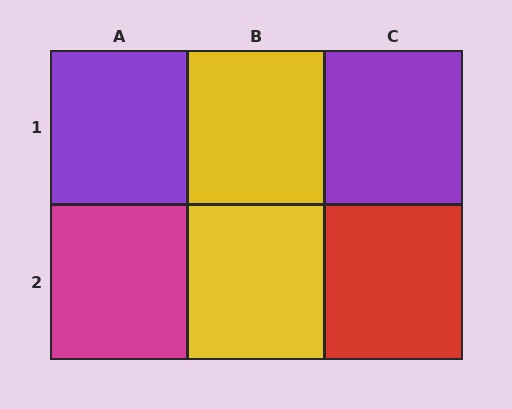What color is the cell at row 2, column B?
Yellow.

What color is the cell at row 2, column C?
Red.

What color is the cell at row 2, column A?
Magenta.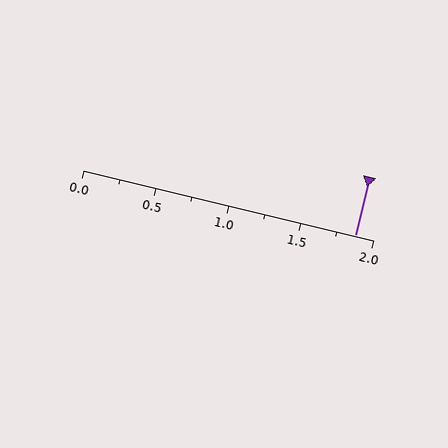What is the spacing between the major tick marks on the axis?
The major ticks are spaced 0.5 apart.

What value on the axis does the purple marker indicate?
The marker indicates approximately 1.88.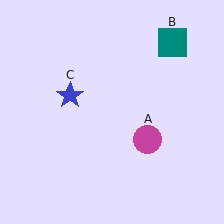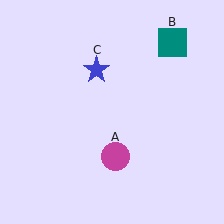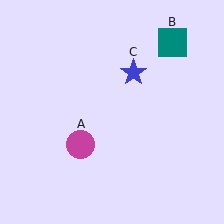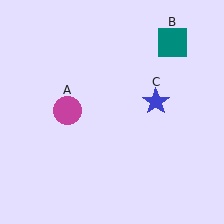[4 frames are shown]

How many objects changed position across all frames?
2 objects changed position: magenta circle (object A), blue star (object C).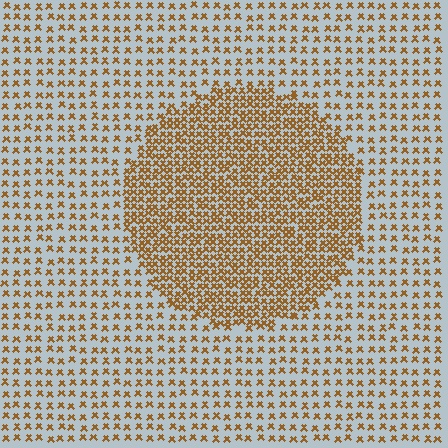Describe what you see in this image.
The image contains small brown elements arranged at two different densities. A circle-shaped region is visible where the elements are more densely packed than the surrounding area.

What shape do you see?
I see a circle.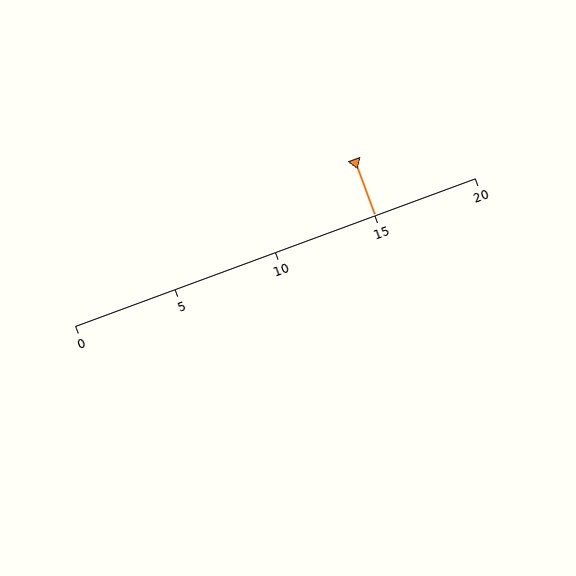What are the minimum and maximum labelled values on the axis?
The axis runs from 0 to 20.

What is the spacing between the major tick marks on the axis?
The major ticks are spaced 5 apart.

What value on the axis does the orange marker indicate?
The marker indicates approximately 15.